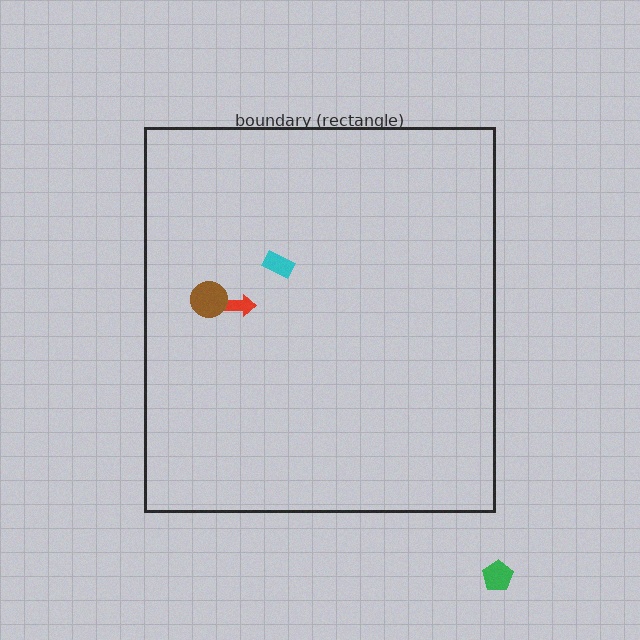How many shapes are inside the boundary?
3 inside, 1 outside.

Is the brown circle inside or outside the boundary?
Inside.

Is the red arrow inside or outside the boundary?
Inside.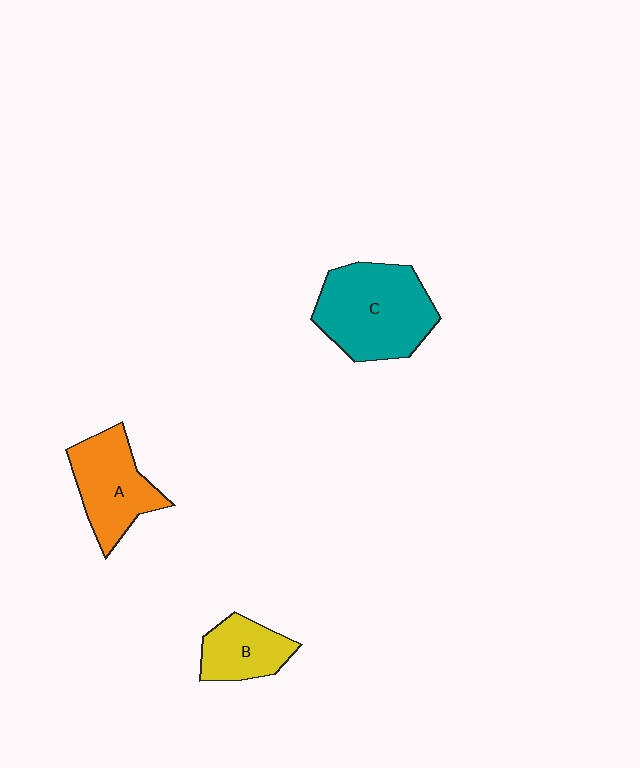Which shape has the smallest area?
Shape B (yellow).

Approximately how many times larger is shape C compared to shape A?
Approximately 1.4 times.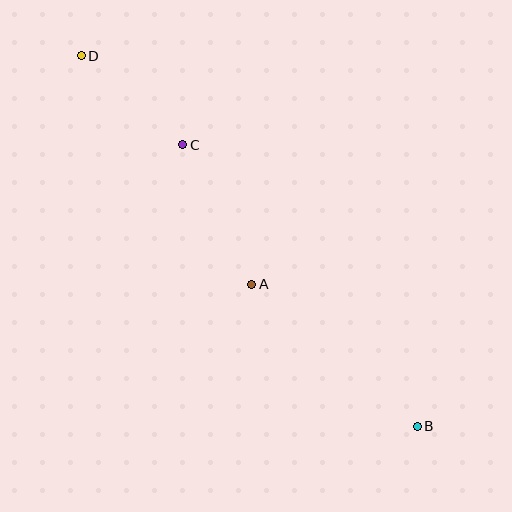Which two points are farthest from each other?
Points B and D are farthest from each other.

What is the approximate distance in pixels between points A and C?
The distance between A and C is approximately 156 pixels.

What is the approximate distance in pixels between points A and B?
The distance between A and B is approximately 218 pixels.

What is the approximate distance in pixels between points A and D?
The distance between A and D is approximately 286 pixels.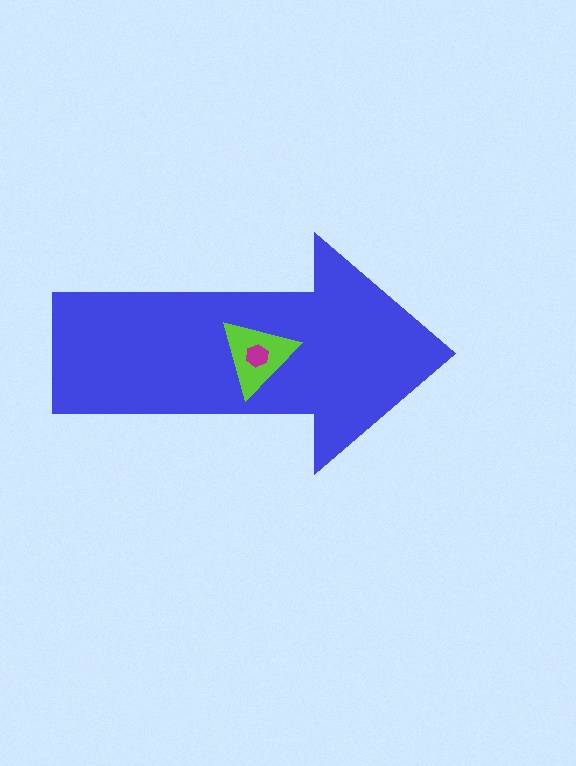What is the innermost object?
The magenta hexagon.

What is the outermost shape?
The blue arrow.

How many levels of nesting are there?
3.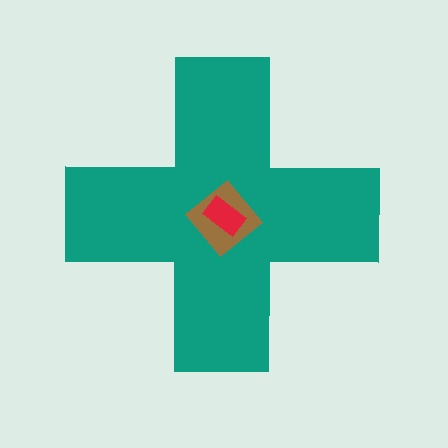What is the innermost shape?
The red rectangle.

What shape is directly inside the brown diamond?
The red rectangle.